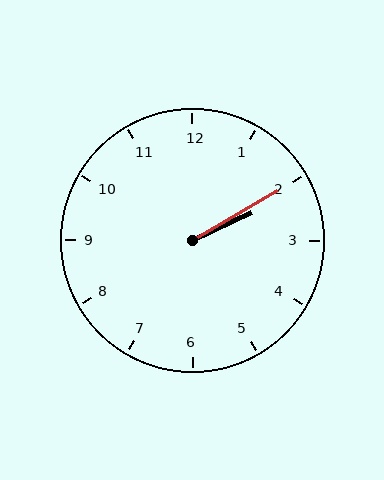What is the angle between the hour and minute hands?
Approximately 5 degrees.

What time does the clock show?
2:10.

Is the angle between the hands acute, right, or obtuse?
It is acute.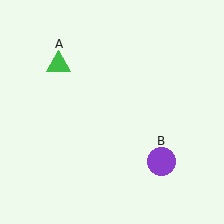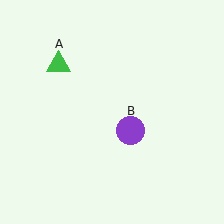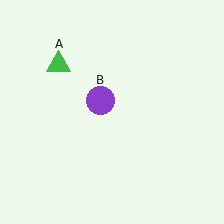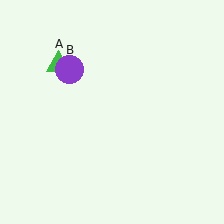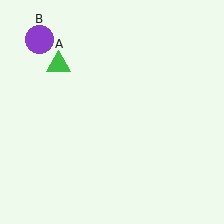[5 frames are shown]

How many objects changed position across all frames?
1 object changed position: purple circle (object B).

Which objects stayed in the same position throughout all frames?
Green triangle (object A) remained stationary.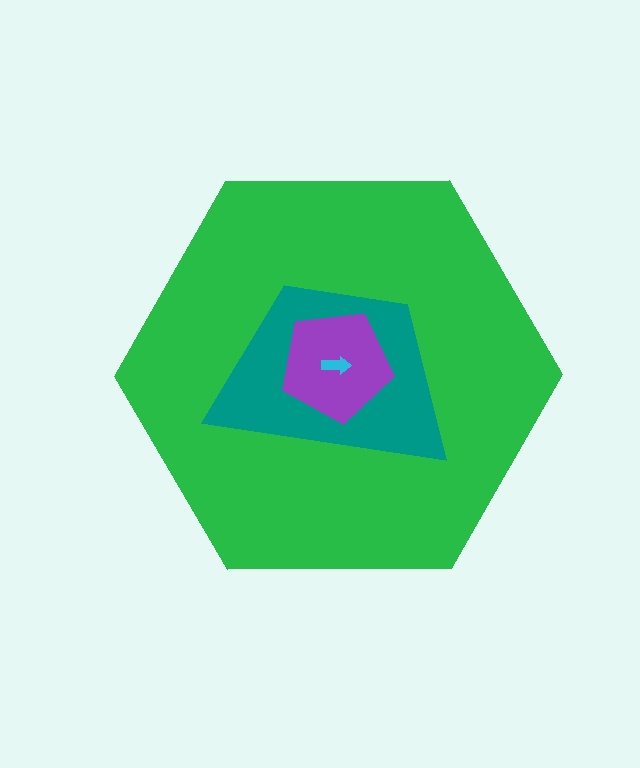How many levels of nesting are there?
4.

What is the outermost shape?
The green hexagon.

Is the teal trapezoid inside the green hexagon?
Yes.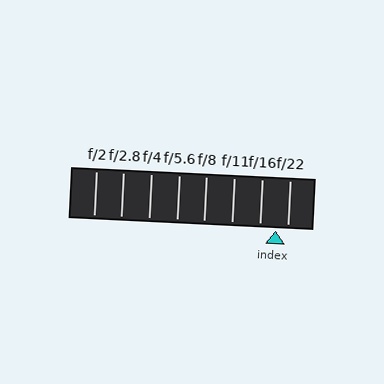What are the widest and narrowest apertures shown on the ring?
The widest aperture shown is f/2 and the narrowest is f/22.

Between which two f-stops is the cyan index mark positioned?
The index mark is between f/16 and f/22.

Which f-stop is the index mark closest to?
The index mark is closest to f/22.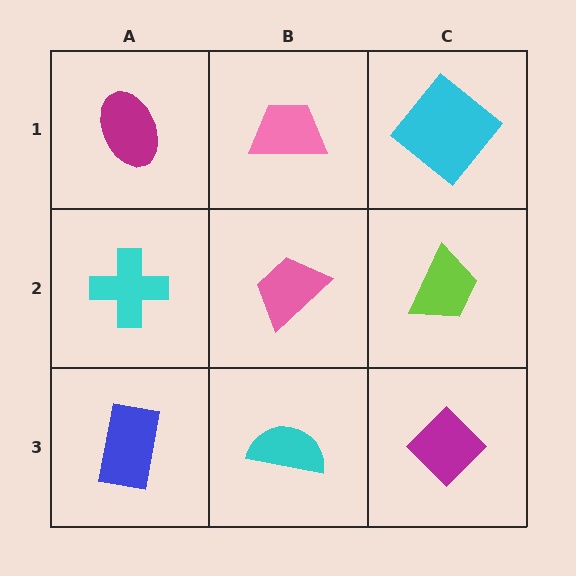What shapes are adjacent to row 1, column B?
A pink trapezoid (row 2, column B), a magenta ellipse (row 1, column A), a cyan diamond (row 1, column C).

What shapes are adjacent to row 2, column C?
A cyan diamond (row 1, column C), a magenta diamond (row 3, column C), a pink trapezoid (row 2, column B).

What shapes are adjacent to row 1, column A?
A cyan cross (row 2, column A), a pink trapezoid (row 1, column B).